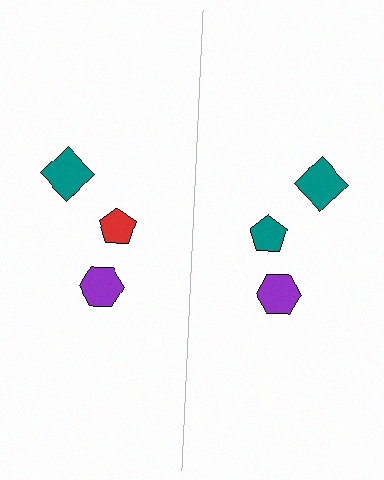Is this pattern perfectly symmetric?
No, the pattern is not perfectly symmetric. The teal pentagon on the right side breaks the symmetry — its mirror counterpart is red.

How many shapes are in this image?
There are 6 shapes in this image.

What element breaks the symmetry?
The teal pentagon on the right side breaks the symmetry — its mirror counterpart is red.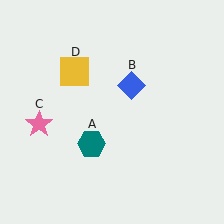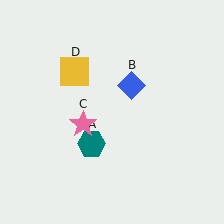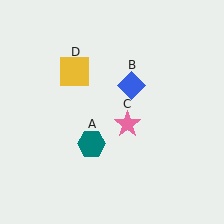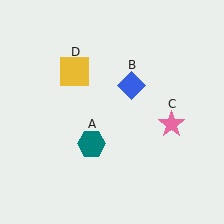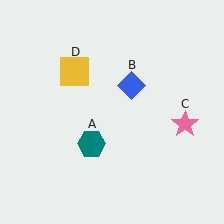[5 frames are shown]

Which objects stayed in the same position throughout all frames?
Teal hexagon (object A) and blue diamond (object B) and yellow square (object D) remained stationary.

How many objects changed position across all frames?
1 object changed position: pink star (object C).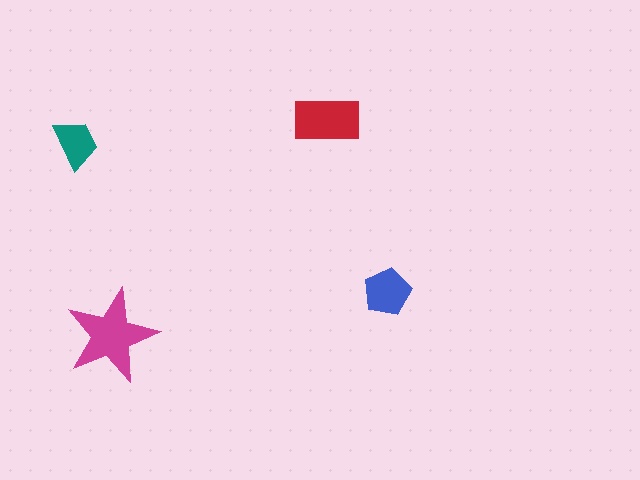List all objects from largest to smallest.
The magenta star, the red rectangle, the blue pentagon, the teal trapezoid.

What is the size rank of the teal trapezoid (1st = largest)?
4th.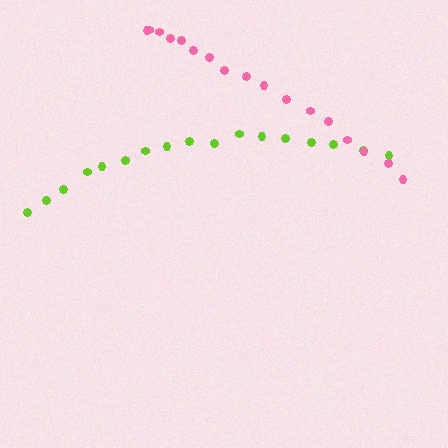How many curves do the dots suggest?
There are 2 distinct paths.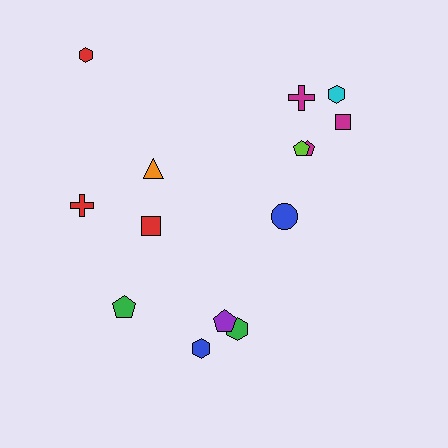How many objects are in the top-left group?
There are 4 objects.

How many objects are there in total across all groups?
There are 14 objects.